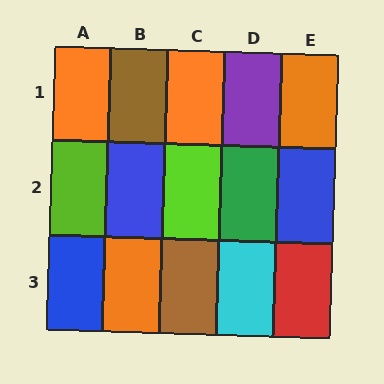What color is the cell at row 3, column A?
Blue.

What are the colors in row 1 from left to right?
Orange, brown, orange, purple, orange.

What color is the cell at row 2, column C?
Lime.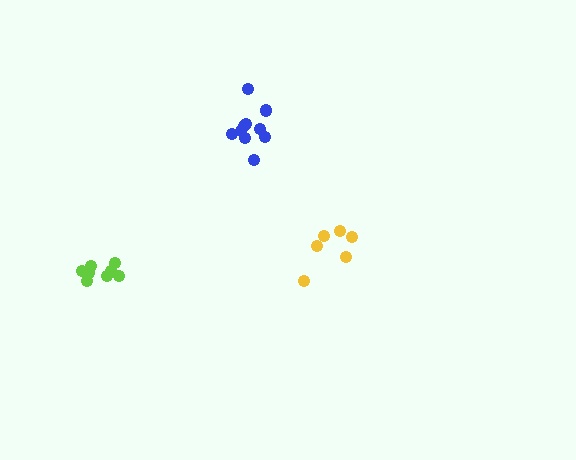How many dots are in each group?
Group 1: 11 dots, Group 2: 6 dots, Group 3: 8 dots (25 total).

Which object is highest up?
The blue cluster is topmost.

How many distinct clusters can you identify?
There are 3 distinct clusters.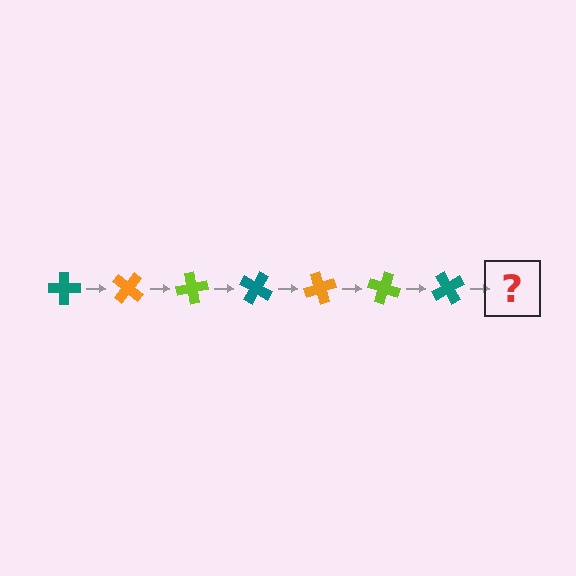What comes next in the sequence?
The next element should be an orange cross, rotated 280 degrees from the start.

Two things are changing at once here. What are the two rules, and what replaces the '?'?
The two rules are that it rotates 40 degrees each step and the color cycles through teal, orange, and lime. The '?' should be an orange cross, rotated 280 degrees from the start.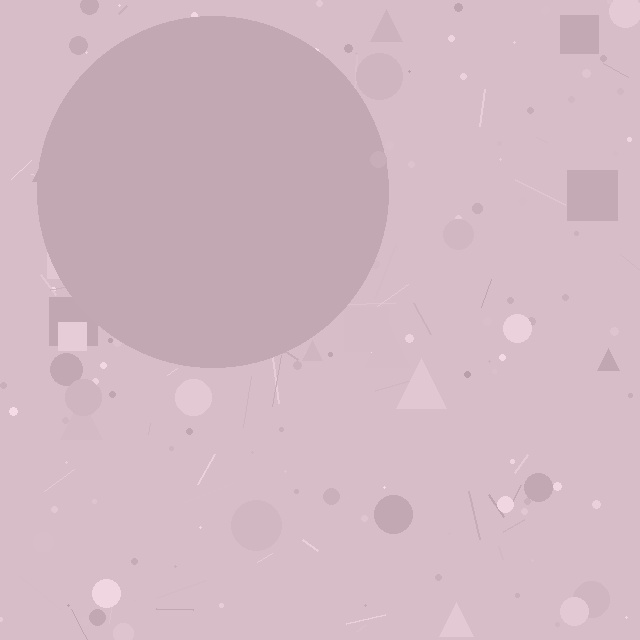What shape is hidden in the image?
A circle is hidden in the image.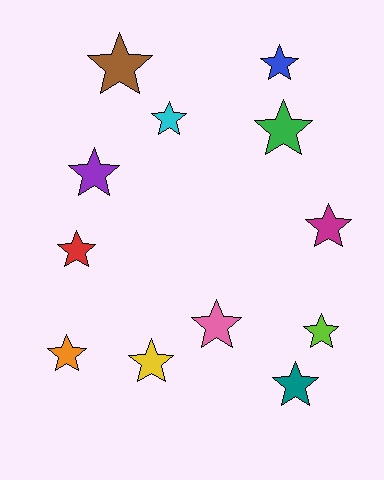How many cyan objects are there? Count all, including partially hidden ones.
There is 1 cyan object.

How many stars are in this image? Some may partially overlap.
There are 12 stars.